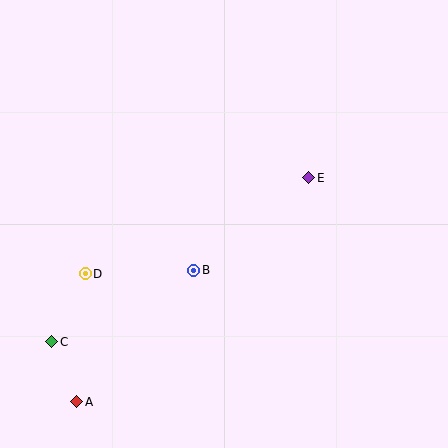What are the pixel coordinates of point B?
Point B is at (194, 270).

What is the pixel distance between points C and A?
The distance between C and A is 65 pixels.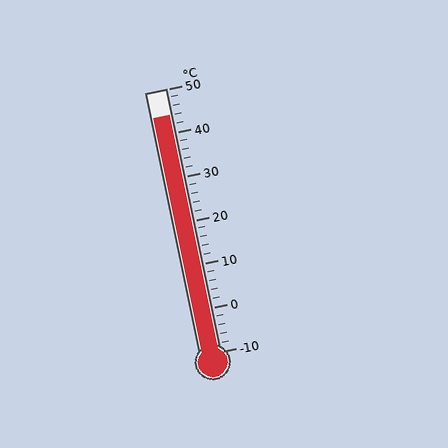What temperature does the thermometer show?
The thermometer shows approximately 44°C.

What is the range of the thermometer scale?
The thermometer scale ranges from -10°C to 50°C.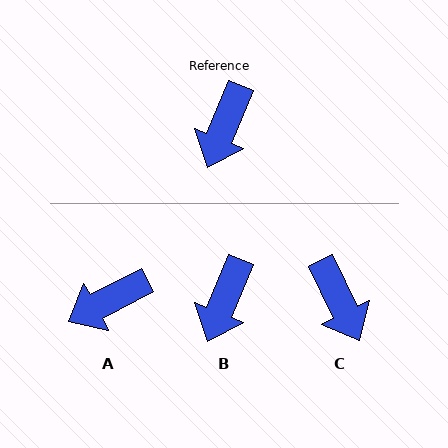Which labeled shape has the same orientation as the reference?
B.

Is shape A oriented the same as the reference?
No, it is off by about 40 degrees.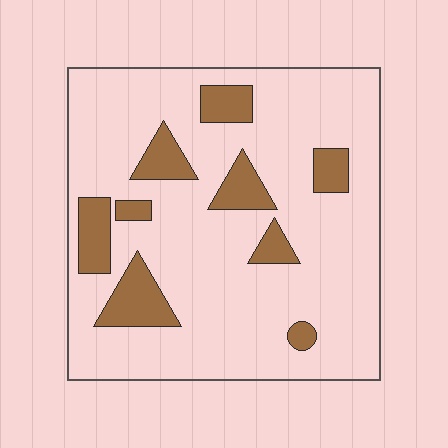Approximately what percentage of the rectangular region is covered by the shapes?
Approximately 15%.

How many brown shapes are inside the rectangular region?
9.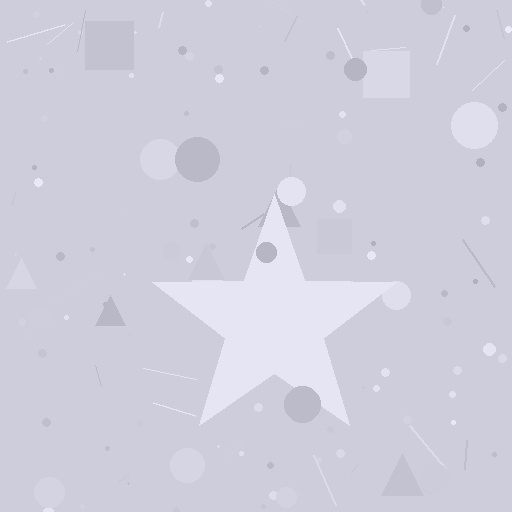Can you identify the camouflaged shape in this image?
The camouflaged shape is a star.